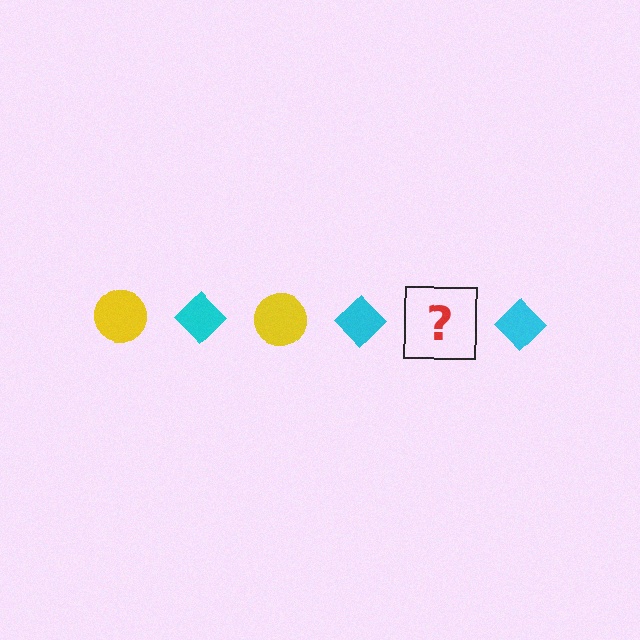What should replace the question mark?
The question mark should be replaced with a yellow circle.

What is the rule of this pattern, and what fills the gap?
The rule is that the pattern alternates between yellow circle and cyan diamond. The gap should be filled with a yellow circle.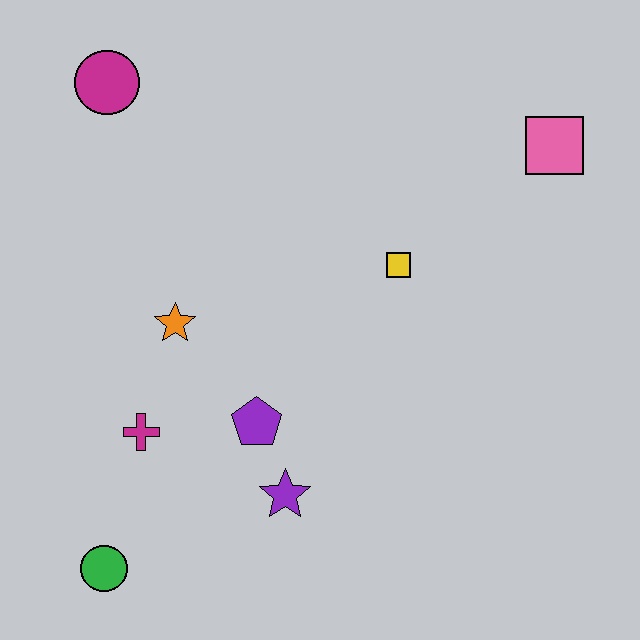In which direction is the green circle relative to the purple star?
The green circle is to the left of the purple star.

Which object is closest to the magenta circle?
The orange star is closest to the magenta circle.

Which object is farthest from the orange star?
The pink square is farthest from the orange star.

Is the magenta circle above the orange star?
Yes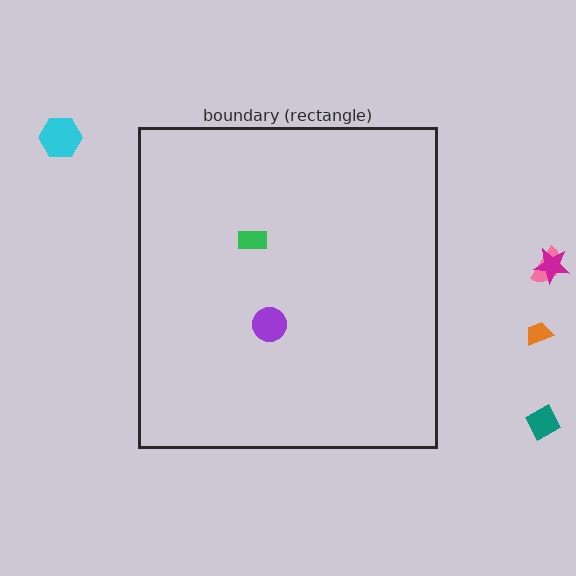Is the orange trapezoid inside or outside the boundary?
Outside.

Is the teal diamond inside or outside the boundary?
Outside.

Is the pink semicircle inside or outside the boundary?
Outside.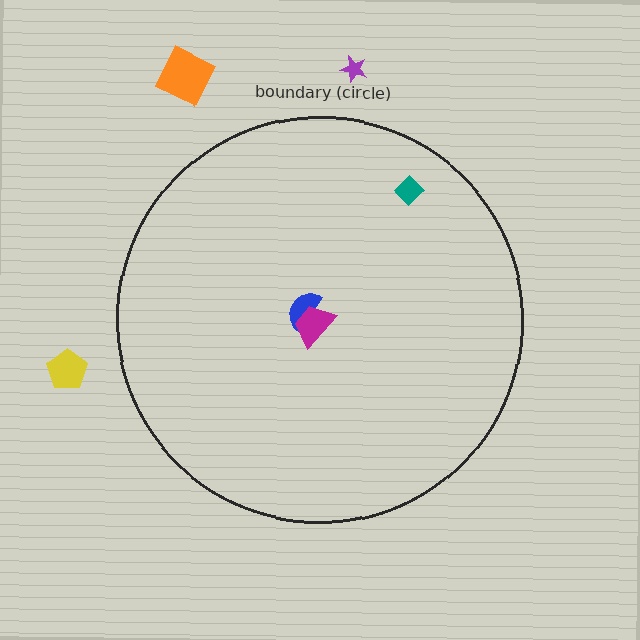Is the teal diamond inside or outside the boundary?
Inside.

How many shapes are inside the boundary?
3 inside, 3 outside.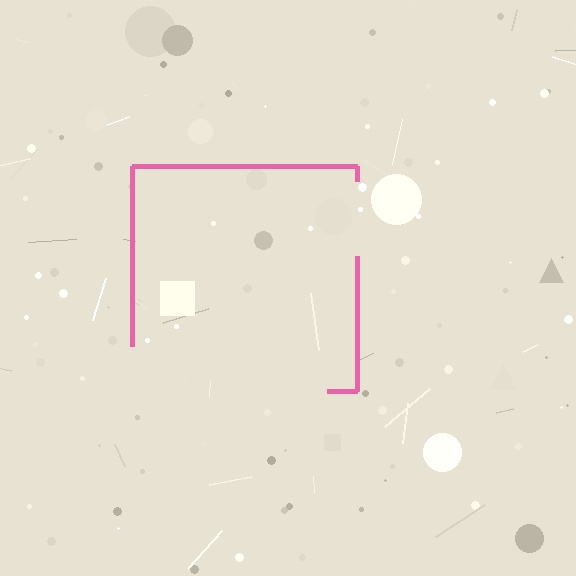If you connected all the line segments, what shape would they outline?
They would outline a square.